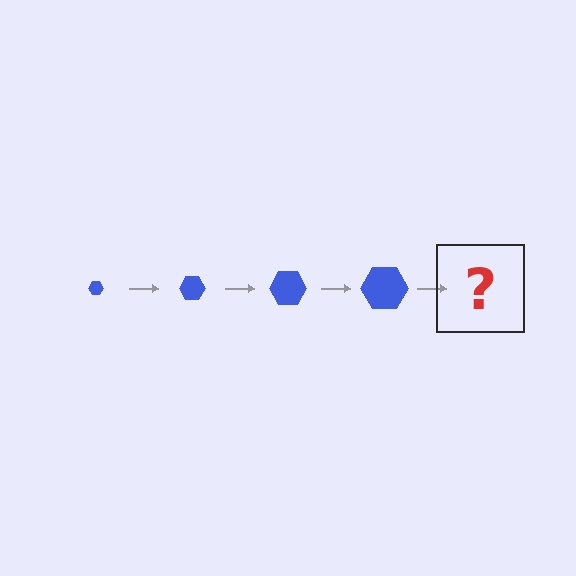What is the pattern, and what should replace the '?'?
The pattern is that the hexagon gets progressively larger each step. The '?' should be a blue hexagon, larger than the previous one.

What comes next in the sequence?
The next element should be a blue hexagon, larger than the previous one.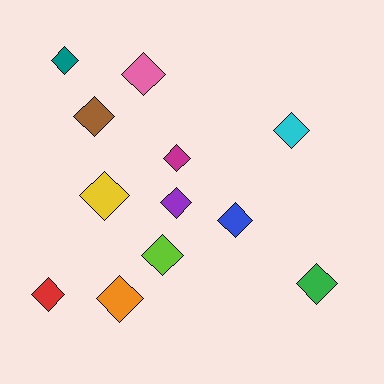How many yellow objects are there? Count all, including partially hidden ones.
There is 1 yellow object.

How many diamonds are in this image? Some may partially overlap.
There are 12 diamonds.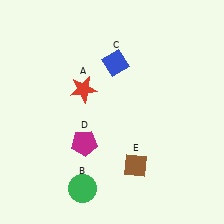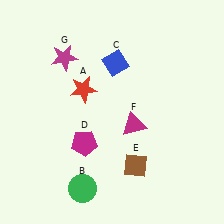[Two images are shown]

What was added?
A magenta triangle (F), a magenta star (G) were added in Image 2.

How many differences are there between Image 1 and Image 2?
There are 2 differences between the two images.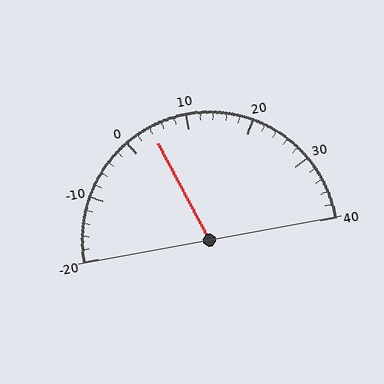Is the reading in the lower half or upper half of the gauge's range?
The reading is in the lower half of the range (-20 to 40).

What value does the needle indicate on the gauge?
The needle indicates approximately 4.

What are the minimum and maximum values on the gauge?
The gauge ranges from -20 to 40.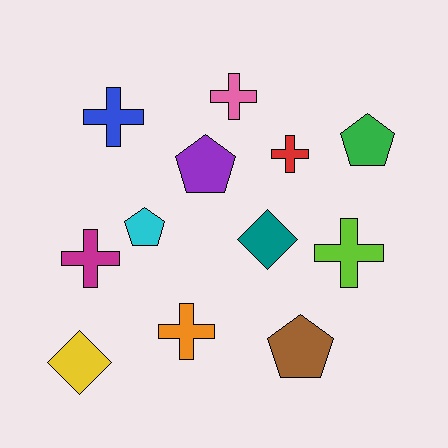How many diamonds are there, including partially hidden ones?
There are 2 diamonds.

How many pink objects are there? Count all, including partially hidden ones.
There is 1 pink object.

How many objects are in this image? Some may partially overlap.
There are 12 objects.